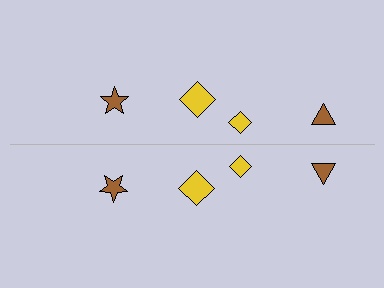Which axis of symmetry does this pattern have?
The pattern has a horizontal axis of symmetry running through the center of the image.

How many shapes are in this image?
There are 8 shapes in this image.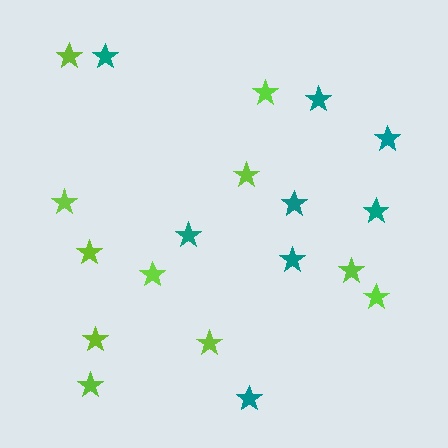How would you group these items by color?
There are 2 groups: one group of teal stars (8) and one group of lime stars (11).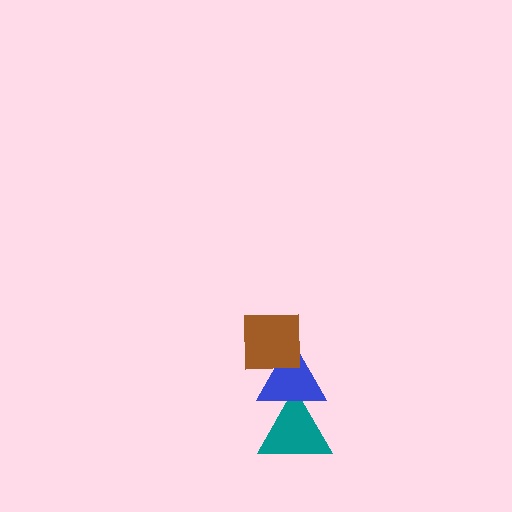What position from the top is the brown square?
The brown square is 1st from the top.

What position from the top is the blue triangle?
The blue triangle is 2nd from the top.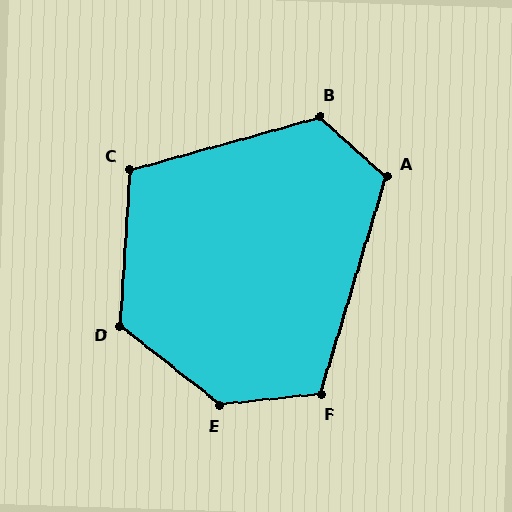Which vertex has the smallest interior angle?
C, at approximately 109 degrees.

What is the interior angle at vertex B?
Approximately 123 degrees (obtuse).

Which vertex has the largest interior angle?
E, at approximately 136 degrees.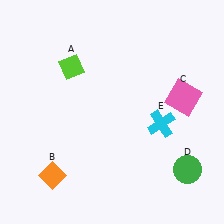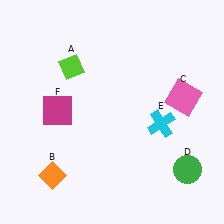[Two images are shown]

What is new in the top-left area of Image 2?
A magenta square (F) was added in the top-left area of Image 2.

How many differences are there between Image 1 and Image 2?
There is 1 difference between the two images.